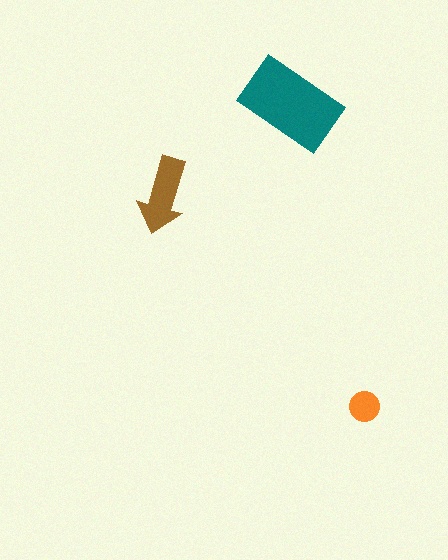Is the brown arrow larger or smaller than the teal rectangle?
Smaller.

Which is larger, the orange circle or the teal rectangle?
The teal rectangle.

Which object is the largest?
The teal rectangle.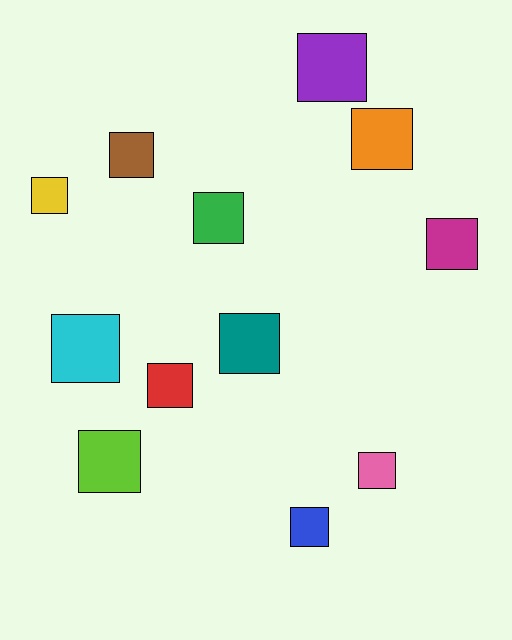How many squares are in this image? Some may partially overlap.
There are 12 squares.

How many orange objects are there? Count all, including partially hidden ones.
There is 1 orange object.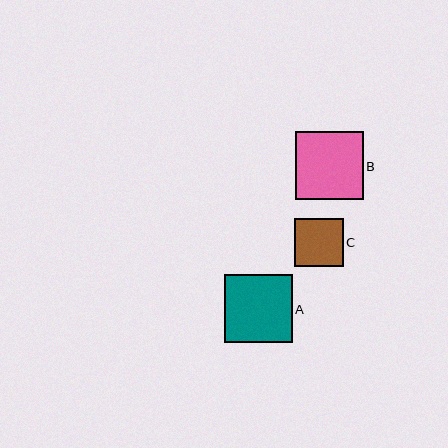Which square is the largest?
Square A is the largest with a size of approximately 68 pixels.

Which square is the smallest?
Square C is the smallest with a size of approximately 48 pixels.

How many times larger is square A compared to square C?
Square A is approximately 1.4 times the size of square C.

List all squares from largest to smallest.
From largest to smallest: A, B, C.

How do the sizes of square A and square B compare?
Square A and square B are approximately the same size.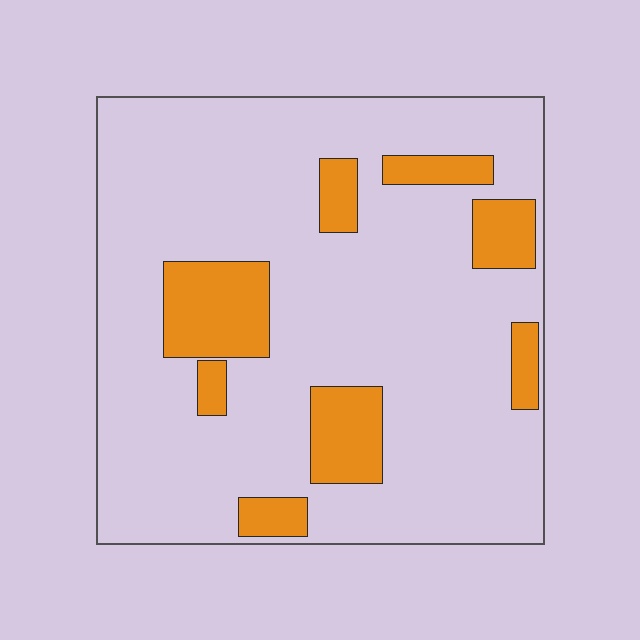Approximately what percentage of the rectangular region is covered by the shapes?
Approximately 15%.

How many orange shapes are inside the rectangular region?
8.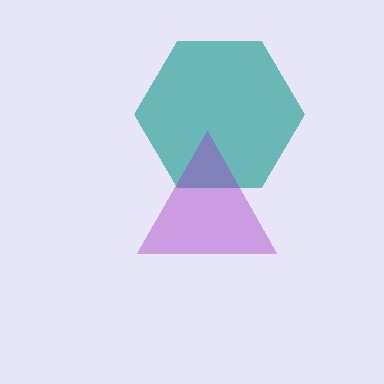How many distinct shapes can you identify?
There are 2 distinct shapes: a teal hexagon, a purple triangle.